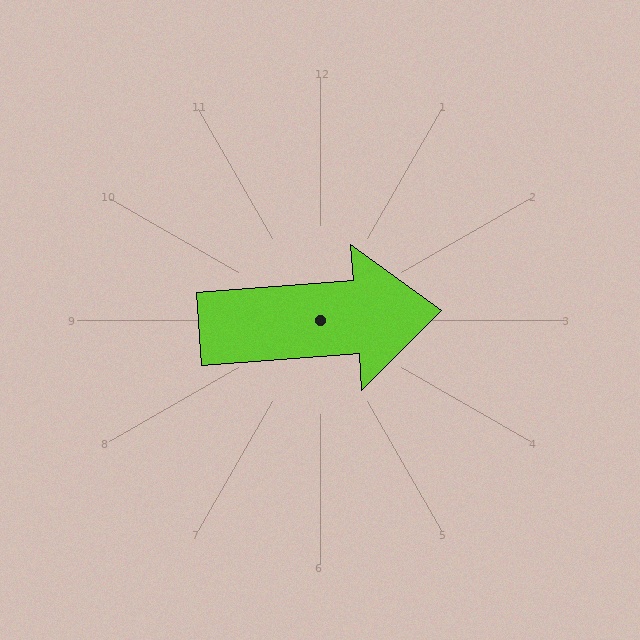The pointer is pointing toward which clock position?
Roughly 3 o'clock.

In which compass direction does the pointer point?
East.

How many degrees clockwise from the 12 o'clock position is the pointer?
Approximately 86 degrees.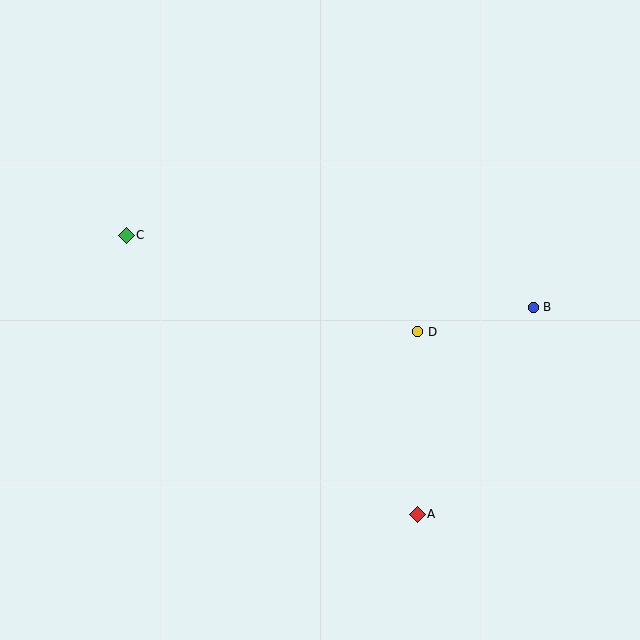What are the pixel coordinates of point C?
Point C is at (126, 235).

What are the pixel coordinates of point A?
Point A is at (417, 514).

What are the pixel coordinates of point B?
Point B is at (533, 307).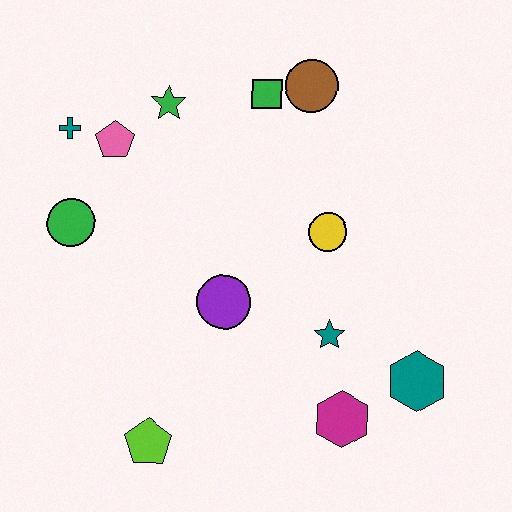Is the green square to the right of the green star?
Yes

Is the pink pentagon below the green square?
Yes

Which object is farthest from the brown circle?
The lime pentagon is farthest from the brown circle.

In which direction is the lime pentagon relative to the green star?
The lime pentagon is below the green star.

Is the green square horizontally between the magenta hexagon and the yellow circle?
No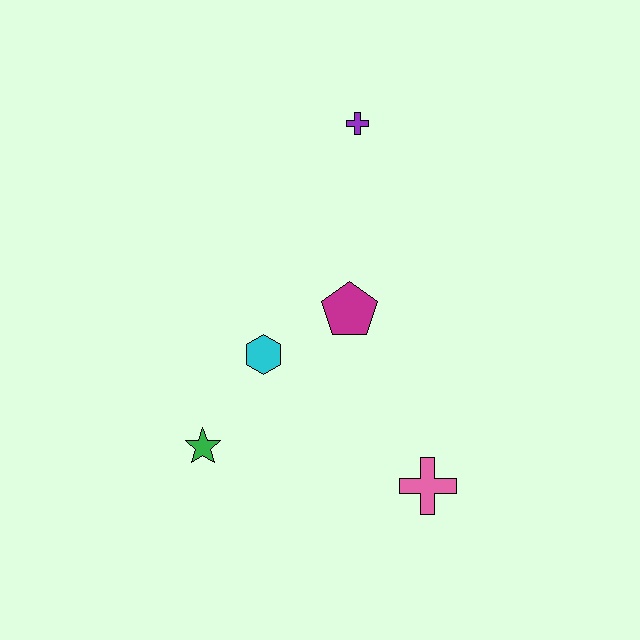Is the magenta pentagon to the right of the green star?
Yes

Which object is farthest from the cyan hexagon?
The purple cross is farthest from the cyan hexagon.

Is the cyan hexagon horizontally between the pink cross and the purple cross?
No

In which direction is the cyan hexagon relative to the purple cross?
The cyan hexagon is below the purple cross.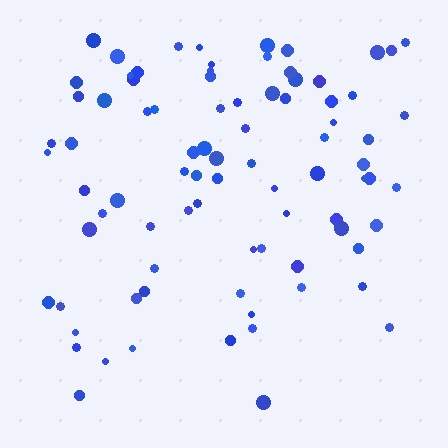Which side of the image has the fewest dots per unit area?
The bottom.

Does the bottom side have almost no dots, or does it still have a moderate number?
Still a moderate number, just noticeably fewer than the top.